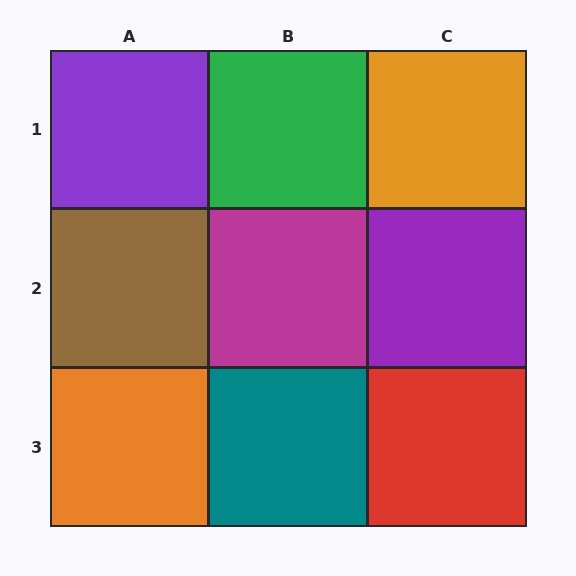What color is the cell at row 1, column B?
Green.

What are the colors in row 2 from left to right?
Brown, magenta, purple.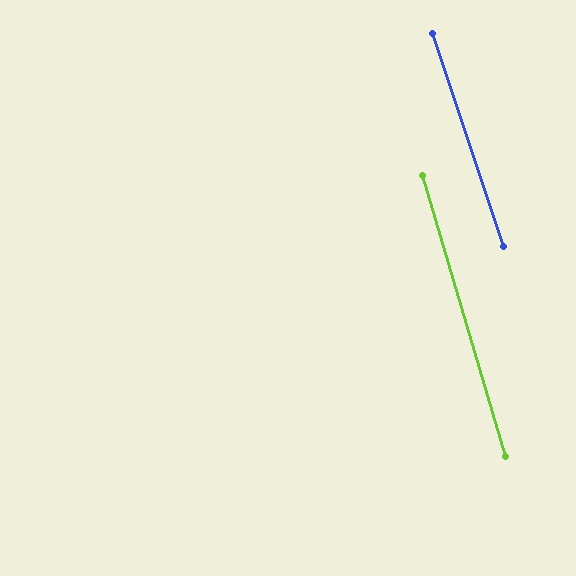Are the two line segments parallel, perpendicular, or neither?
Parallel — their directions differ by only 1.8°.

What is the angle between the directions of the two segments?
Approximately 2 degrees.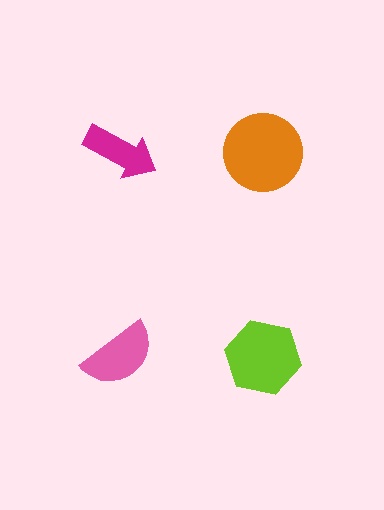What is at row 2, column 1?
A pink semicircle.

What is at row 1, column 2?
An orange circle.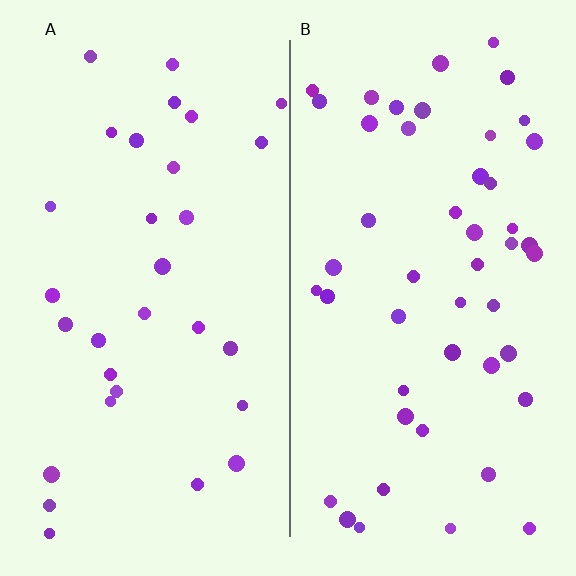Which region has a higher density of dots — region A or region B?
B (the right).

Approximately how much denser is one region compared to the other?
Approximately 1.6× — region B over region A.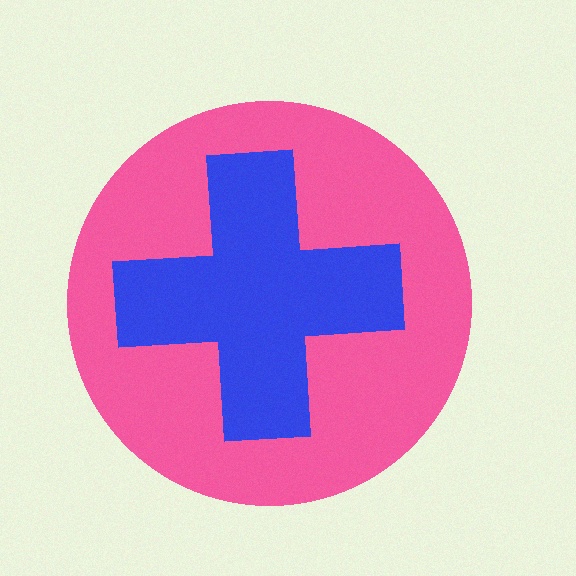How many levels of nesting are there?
2.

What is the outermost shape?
The pink circle.